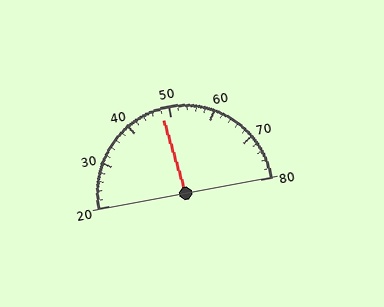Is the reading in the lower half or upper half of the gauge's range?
The reading is in the lower half of the range (20 to 80).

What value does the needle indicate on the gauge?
The needle indicates approximately 48.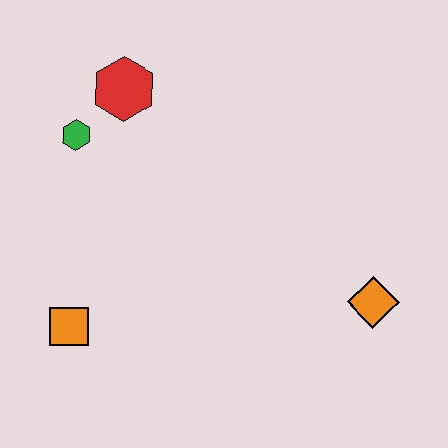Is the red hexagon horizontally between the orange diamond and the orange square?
Yes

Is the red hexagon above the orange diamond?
Yes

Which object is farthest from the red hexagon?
The orange diamond is farthest from the red hexagon.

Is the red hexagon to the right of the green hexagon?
Yes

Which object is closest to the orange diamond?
The orange square is closest to the orange diamond.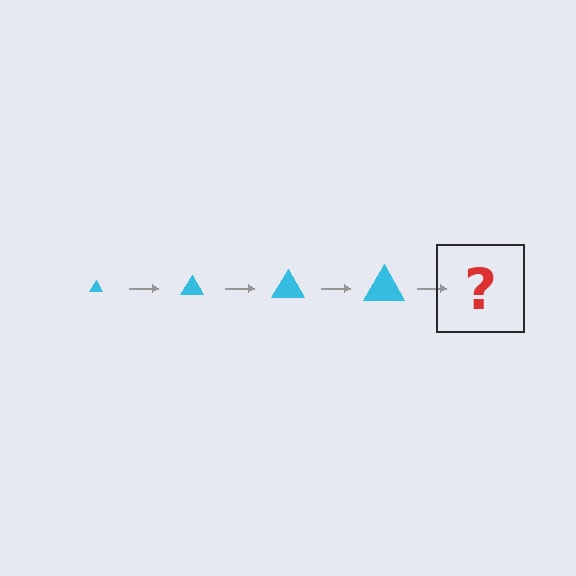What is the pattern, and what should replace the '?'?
The pattern is that the triangle gets progressively larger each step. The '?' should be a cyan triangle, larger than the previous one.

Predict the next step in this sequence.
The next step is a cyan triangle, larger than the previous one.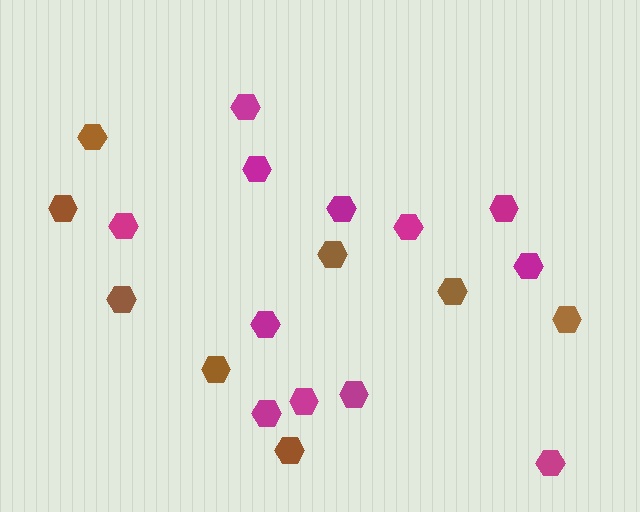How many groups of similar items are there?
There are 2 groups: one group of magenta hexagons (12) and one group of brown hexagons (8).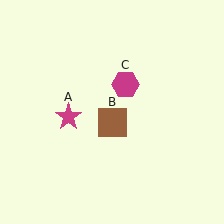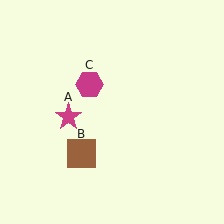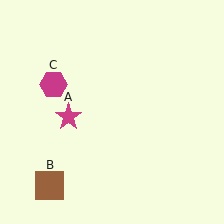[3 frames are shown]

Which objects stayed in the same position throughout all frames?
Magenta star (object A) remained stationary.